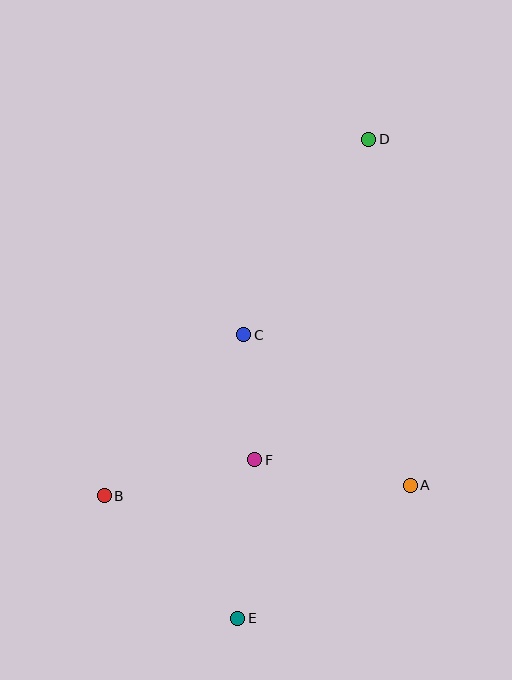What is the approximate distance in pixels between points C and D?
The distance between C and D is approximately 232 pixels.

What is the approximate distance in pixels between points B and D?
The distance between B and D is approximately 444 pixels.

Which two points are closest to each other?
Points C and F are closest to each other.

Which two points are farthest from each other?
Points D and E are farthest from each other.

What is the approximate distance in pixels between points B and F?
The distance between B and F is approximately 154 pixels.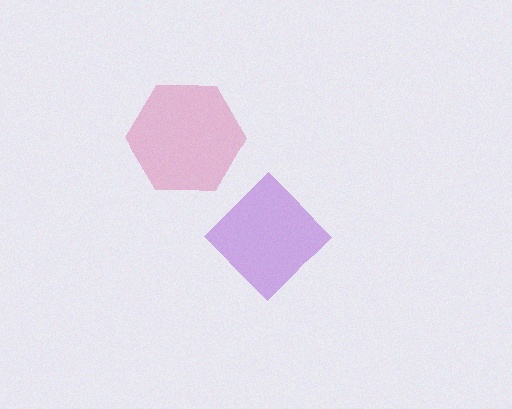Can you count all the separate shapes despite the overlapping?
Yes, there are 2 separate shapes.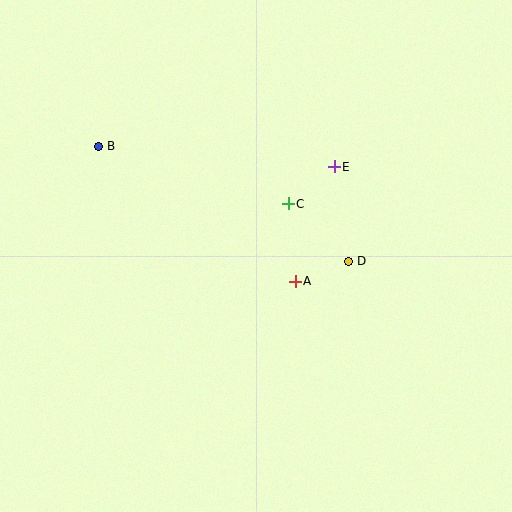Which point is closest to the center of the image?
Point A at (295, 282) is closest to the center.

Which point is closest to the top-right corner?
Point E is closest to the top-right corner.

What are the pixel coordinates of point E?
Point E is at (334, 167).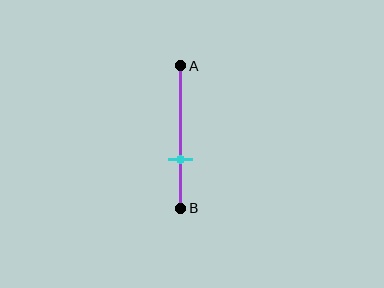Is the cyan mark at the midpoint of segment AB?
No, the mark is at about 65% from A, not at the 50% midpoint.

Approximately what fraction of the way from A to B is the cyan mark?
The cyan mark is approximately 65% of the way from A to B.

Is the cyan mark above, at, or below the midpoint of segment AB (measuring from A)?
The cyan mark is below the midpoint of segment AB.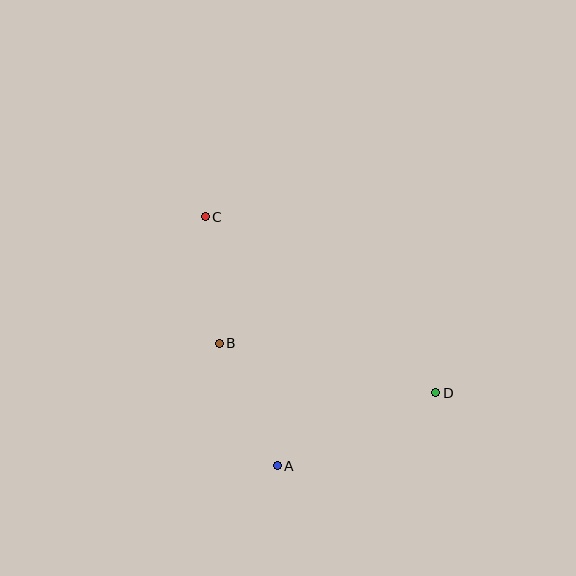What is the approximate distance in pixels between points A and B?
The distance between A and B is approximately 135 pixels.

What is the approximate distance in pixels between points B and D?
The distance between B and D is approximately 222 pixels.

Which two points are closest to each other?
Points B and C are closest to each other.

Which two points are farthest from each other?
Points C and D are farthest from each other.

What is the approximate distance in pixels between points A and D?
The distance between A and D is approximately 175 pixels.